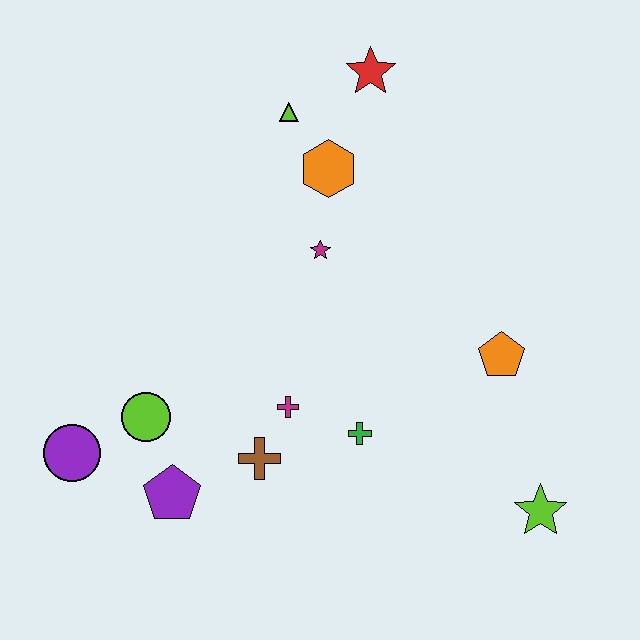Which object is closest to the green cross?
The magenta cross is closest to the green cross.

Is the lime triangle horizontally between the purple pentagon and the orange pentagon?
Yes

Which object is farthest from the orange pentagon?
The purple circle is farthest from the orange pentagon.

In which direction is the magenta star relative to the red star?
The magenta star is below the red star.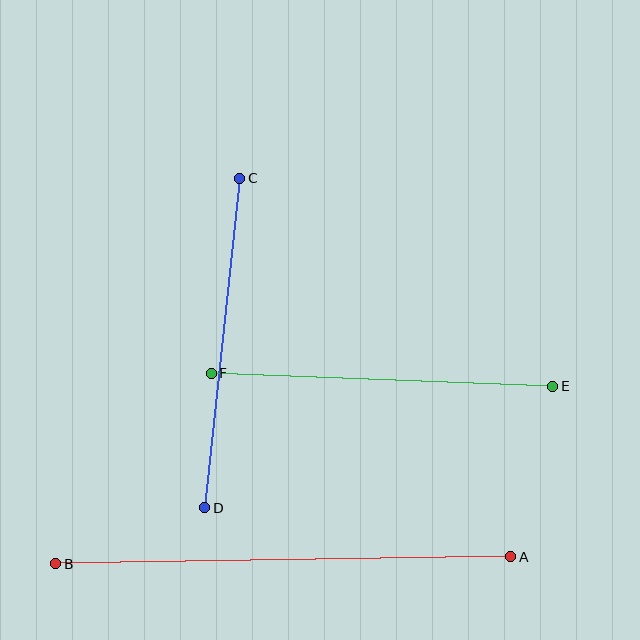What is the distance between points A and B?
The distance is approximately 455 pixels.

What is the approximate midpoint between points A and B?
The midpoint is at approximately (283, 560) pixels.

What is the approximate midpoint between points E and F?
The midpoint is at approximately (382, 380) pixels.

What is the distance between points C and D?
The distance is approximately 332 pixels.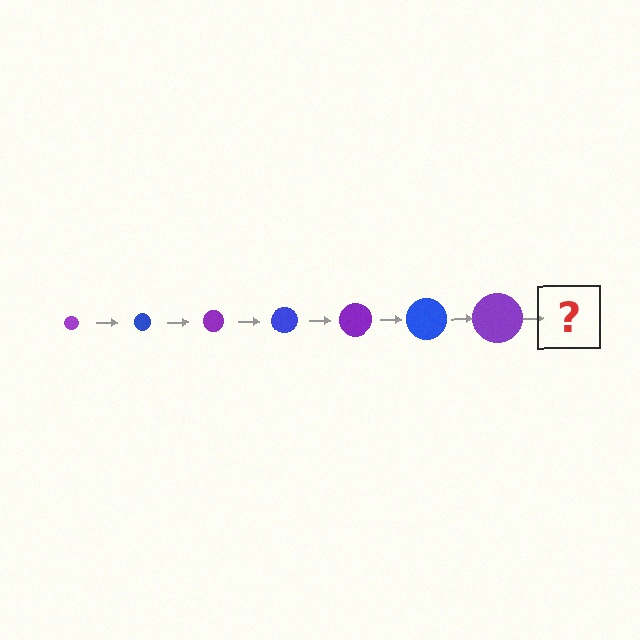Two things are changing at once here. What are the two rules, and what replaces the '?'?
The two rules are that the circle grows larger each step and the color cycles through purple and blue. The '?' should be a blue circle, larger than the previous one.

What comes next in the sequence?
The next element should be a blue circle, larger than the previous one.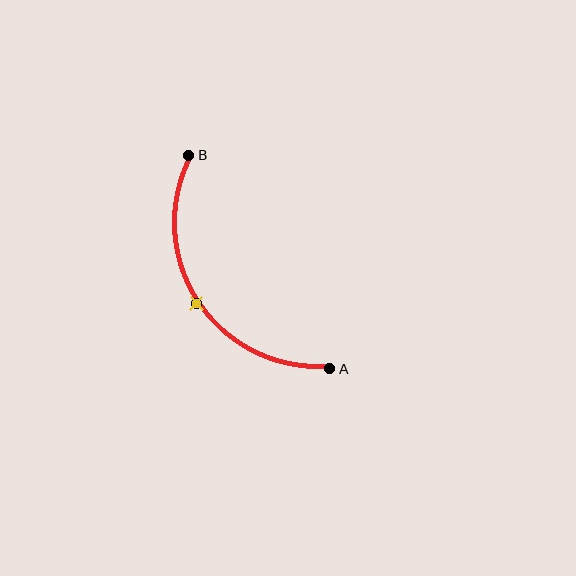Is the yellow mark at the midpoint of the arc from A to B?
Yes. The yellow mark lies on the arc at equal arc-length from both A and B — it is the arc midpoint.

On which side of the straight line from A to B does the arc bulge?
The arc bulges to the left of the straight line connecting A and B.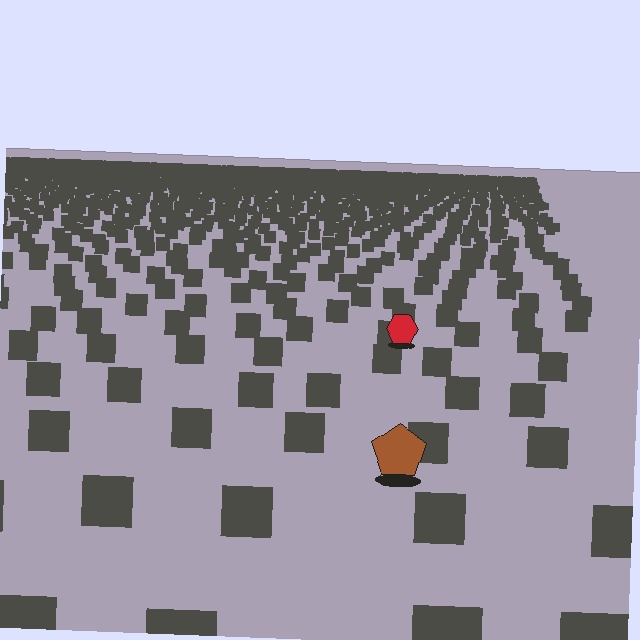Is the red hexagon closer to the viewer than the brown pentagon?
No. The brown pentagon is closer — you can tell from the texture gradient: the ground texture is coarser near it.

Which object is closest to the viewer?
The brown pentagon is closest. The texture marks near it are larger and more spread out.